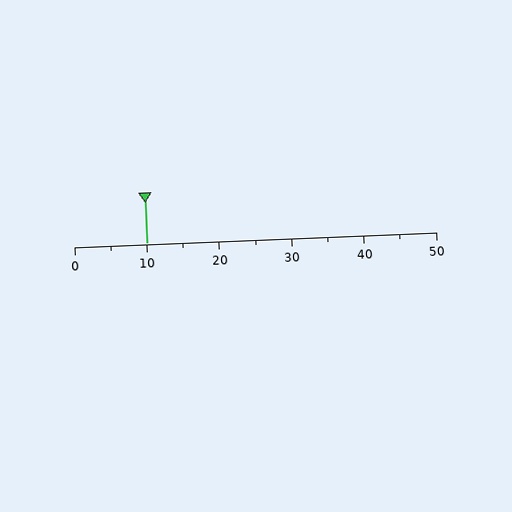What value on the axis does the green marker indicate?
The marker indicates approximately 10.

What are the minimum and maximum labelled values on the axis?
The axis runs from 0 to 50.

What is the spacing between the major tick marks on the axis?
The major ticks are spaced 10 apart.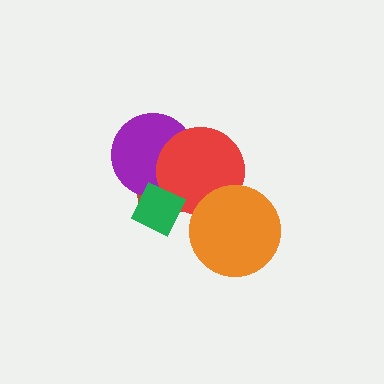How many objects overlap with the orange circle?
1 object overlaps with the orange circle.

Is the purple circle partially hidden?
Yes, it is partially covered by another shape.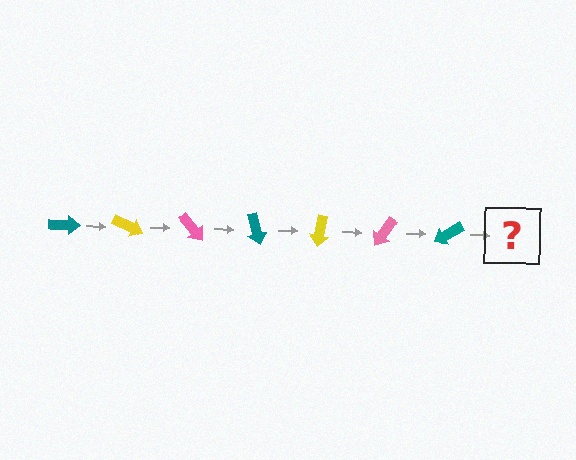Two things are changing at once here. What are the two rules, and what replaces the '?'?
The two rules are that it rotates 25 degrees each step and the color cycles through teal, yellow, and pink. The '?' should be a yellow arrow, rotated 175 degrees from the start.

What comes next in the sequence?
The next element should be a yellow arrow, rotated 175 degrees from the start.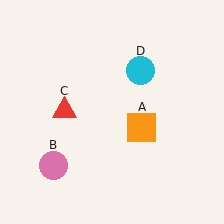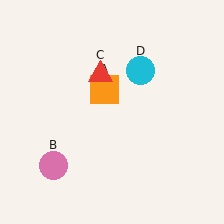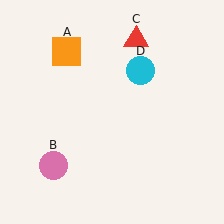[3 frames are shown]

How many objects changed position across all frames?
2 objects changed position: orange square (object A), red triangle (object C).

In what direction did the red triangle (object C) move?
The red triangle (object C) moved up and to the right.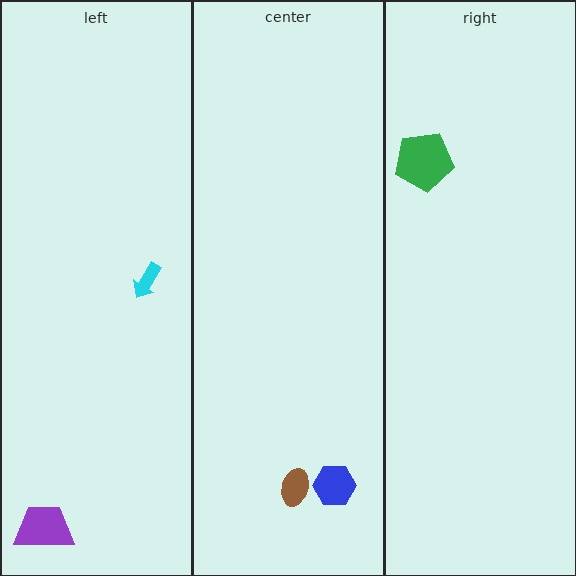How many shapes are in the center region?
2.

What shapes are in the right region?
The green pentagon.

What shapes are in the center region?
The blue hexagon, the brown ellipse.